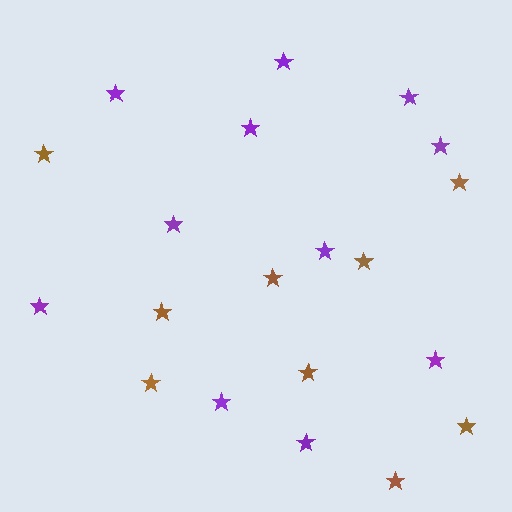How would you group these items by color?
There are 2 groups: one group of brown stars (9) and one group of purple stars (11).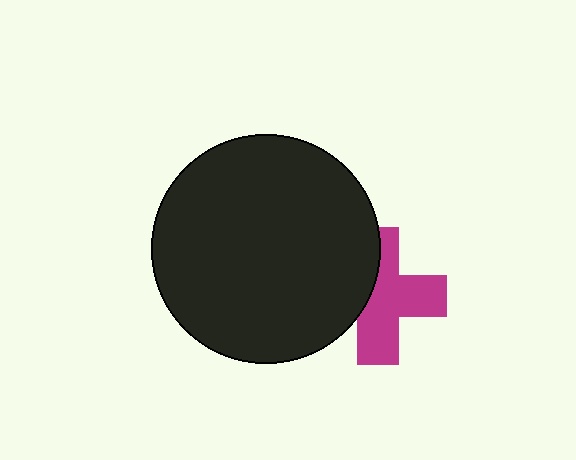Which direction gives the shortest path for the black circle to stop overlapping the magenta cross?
Moving left gives the shortest separation.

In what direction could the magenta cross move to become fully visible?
The magenta cross could move right. That would shift it out from behind the black circle entirely.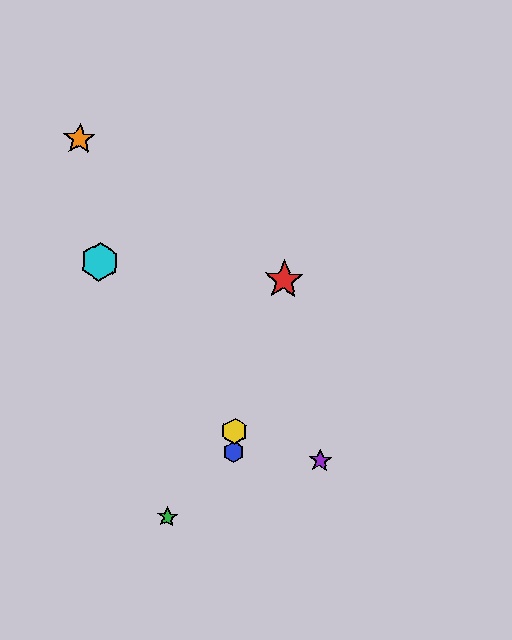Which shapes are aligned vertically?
The blue hexagon, the yellow hexagon are aligned vertically.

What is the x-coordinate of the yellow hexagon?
The yellow hexagon is at x≈234.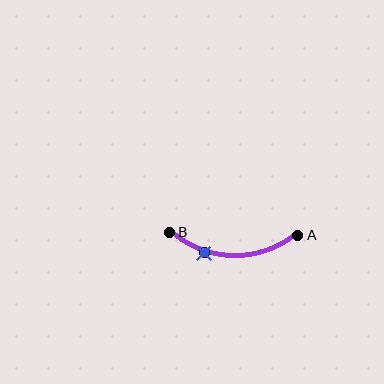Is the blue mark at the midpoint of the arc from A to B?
No. The blue mark lies on the arc but is closer to endpoint B. The arc midpoint would be at the point on the curve equidistant along the arc from both A and B.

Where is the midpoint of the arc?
The arc midpoint is the point on the curve farthest from the straight line joining A and B. It sits below that line.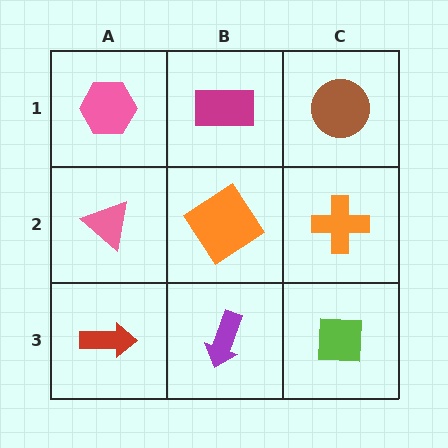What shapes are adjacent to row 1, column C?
An orange cross (row 2, column C), a magenta rectangle (row 1, column B).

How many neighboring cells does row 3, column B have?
3.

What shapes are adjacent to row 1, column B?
An orange diamond (row 2, column B), a pink hexagon (row 1, column A), a brown circle (row 1, column C).